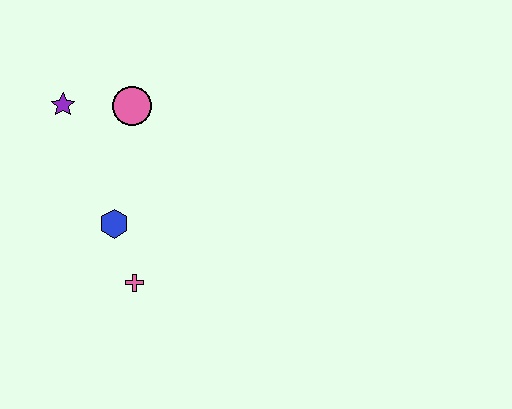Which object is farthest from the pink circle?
The pink cross is farthest from the pink circle.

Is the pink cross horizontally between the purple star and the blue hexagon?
No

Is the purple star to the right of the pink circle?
No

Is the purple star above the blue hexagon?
Yes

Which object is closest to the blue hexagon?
The pink cross is closest to the blue hexagon.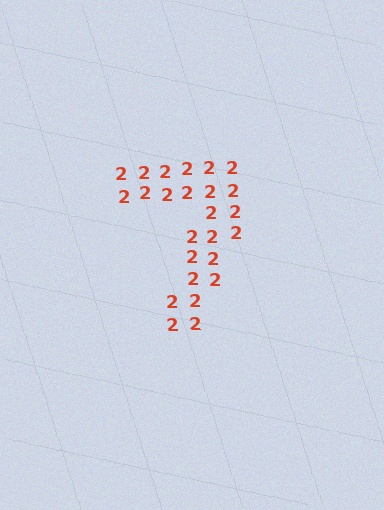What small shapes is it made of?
It is made of small digit 2's.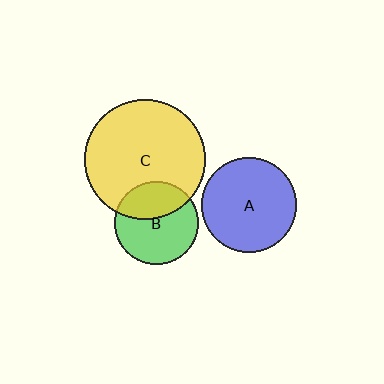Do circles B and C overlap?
Yes.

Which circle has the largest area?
Circle C (yellow).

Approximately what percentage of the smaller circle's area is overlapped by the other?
Approximately 35%.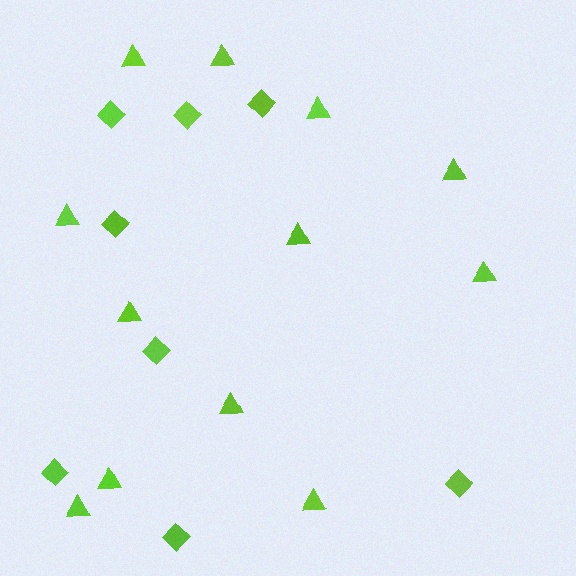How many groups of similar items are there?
There are 2 groups: one group of diamonds (8) and one group of triangles (12).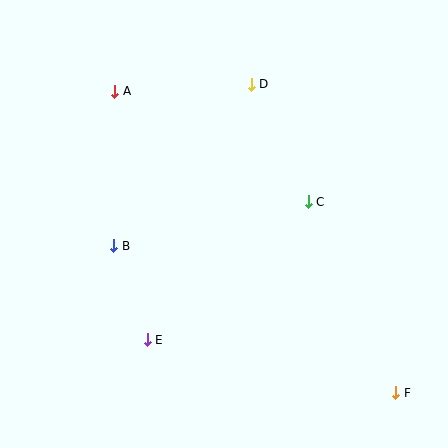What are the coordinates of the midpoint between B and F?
The midpoint between B and F is at (255, 319).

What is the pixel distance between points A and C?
The distance between A and C is 223 pixels.